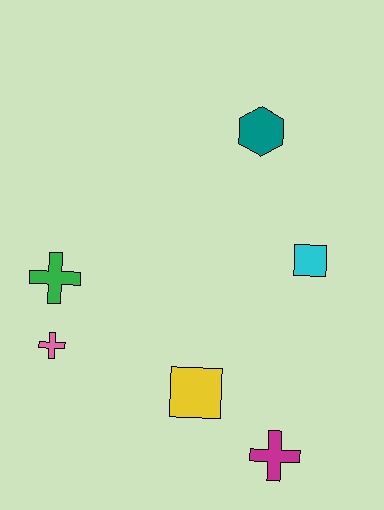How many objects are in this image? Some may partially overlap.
There are 6 objects.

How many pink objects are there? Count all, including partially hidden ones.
There is 1 pink object.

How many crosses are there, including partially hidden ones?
There are 3 crosses.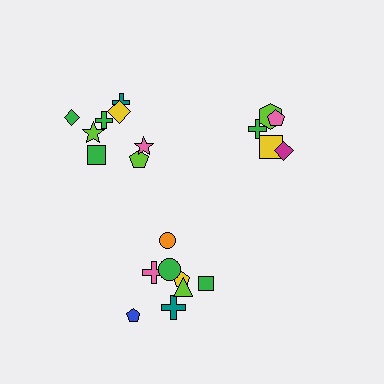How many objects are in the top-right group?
There are 5 objects.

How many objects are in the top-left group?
There are 8 objects.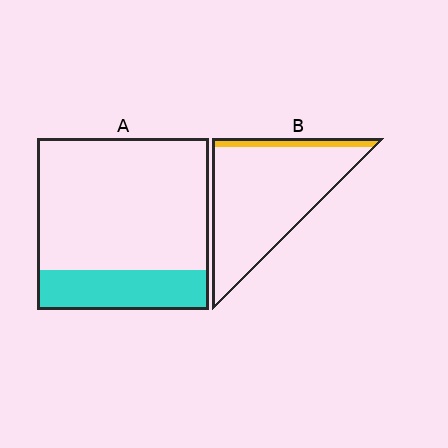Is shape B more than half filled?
No.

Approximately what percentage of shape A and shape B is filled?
A is approximately 25% and B is approximately 10%.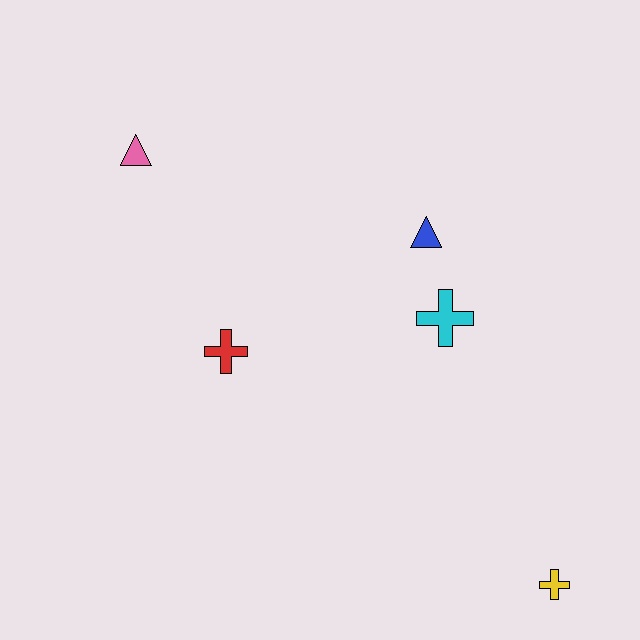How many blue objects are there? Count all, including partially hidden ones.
There is 1 blue object.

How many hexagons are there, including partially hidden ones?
There are no hexagons.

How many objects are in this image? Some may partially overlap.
There are 5 objects.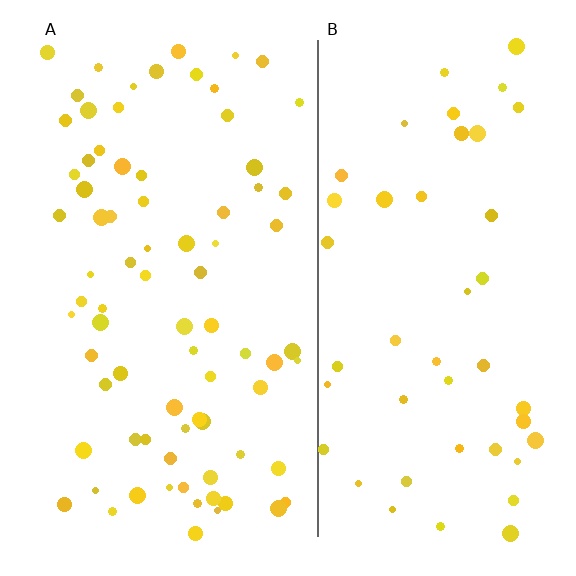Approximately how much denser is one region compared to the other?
Approximately 1.7× — region A over region B.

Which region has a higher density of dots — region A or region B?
A (the left).